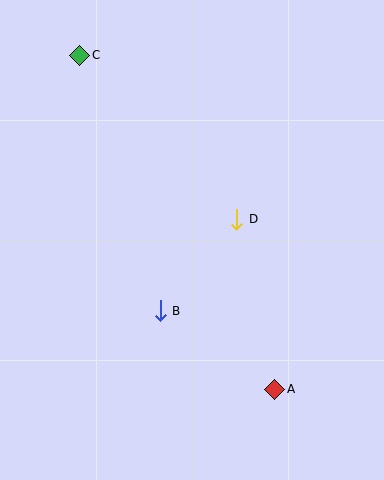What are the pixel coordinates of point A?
Point A is at (275, 389).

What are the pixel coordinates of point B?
Point B is at (160, 311).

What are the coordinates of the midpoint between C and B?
The midpoint between C and B is at (120, 183).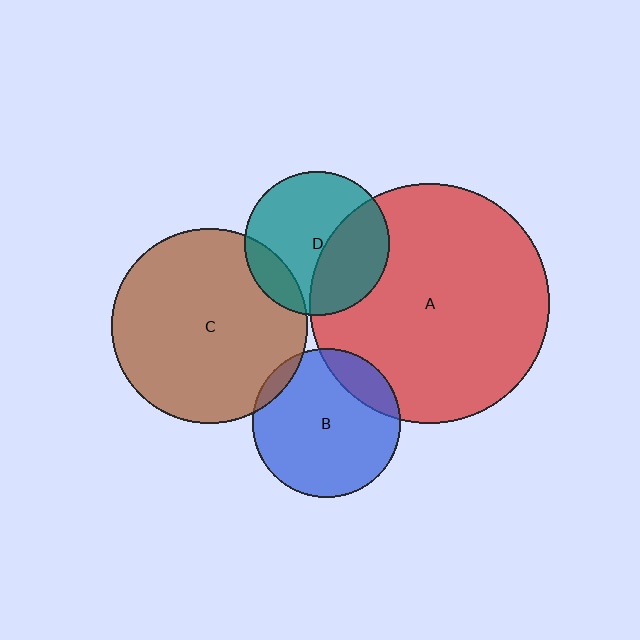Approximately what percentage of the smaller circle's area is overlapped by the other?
Approximately 5%.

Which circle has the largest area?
Circle A (red).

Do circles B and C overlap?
Yes.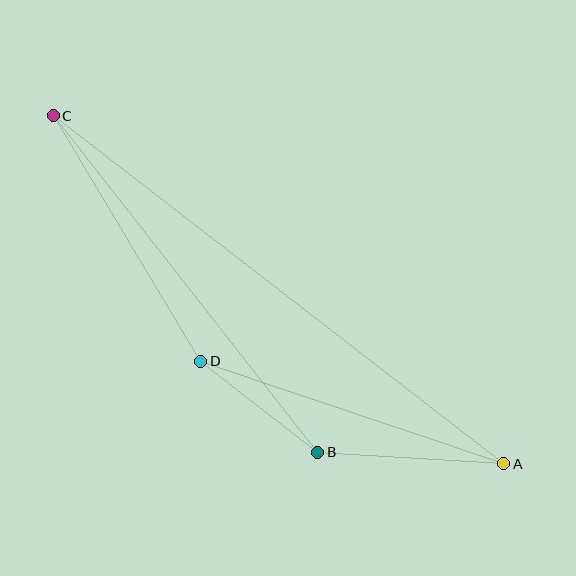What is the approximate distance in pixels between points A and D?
The distance between A and D is approximately 320 pixels.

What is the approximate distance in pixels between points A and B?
The distance between A and B is approximately 186 pixels.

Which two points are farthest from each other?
Points A and C are farthest from each other.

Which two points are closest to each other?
Points B and D are closest to each other.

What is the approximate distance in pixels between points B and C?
The distance between B and C is approximately 428 pixels.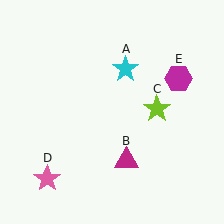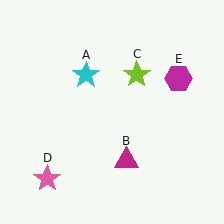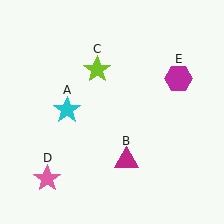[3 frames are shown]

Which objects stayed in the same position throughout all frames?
Magenta triangle (object B) and pink star (object D) and magenta hexagon (object E) remained stationary.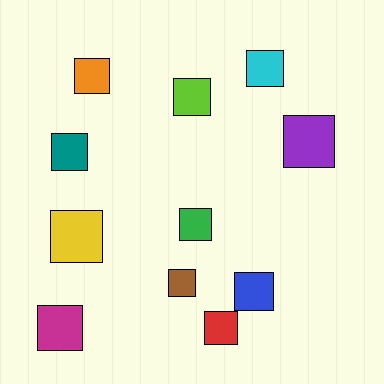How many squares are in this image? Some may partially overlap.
There are 11 squares.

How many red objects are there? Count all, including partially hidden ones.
There is 1 red object.